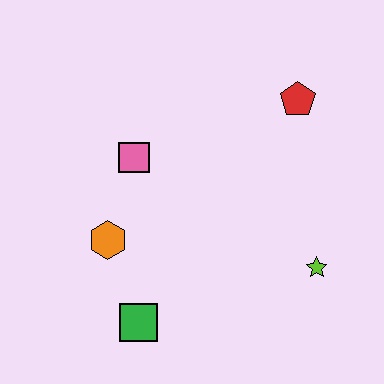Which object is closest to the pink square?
The orange hexagon is closest to the pink square.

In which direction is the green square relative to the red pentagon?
The green square is below the red pentagon.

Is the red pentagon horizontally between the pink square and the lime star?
Yes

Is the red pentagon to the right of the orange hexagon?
Yes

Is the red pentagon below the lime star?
No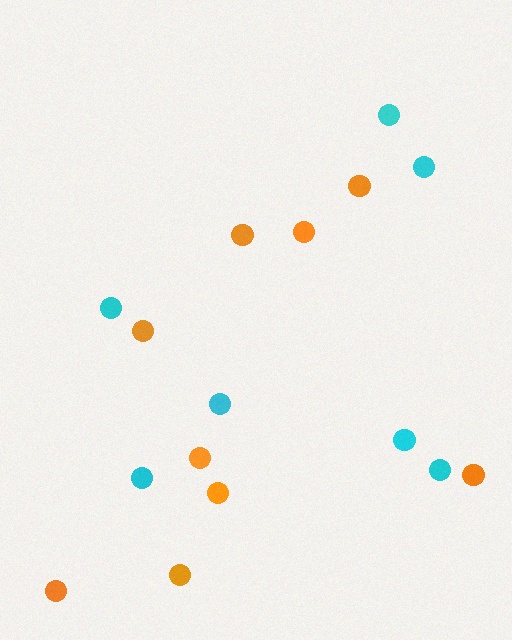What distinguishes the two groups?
There are 2 groups: one group of cyan circles (7) and one group of orange circles (9).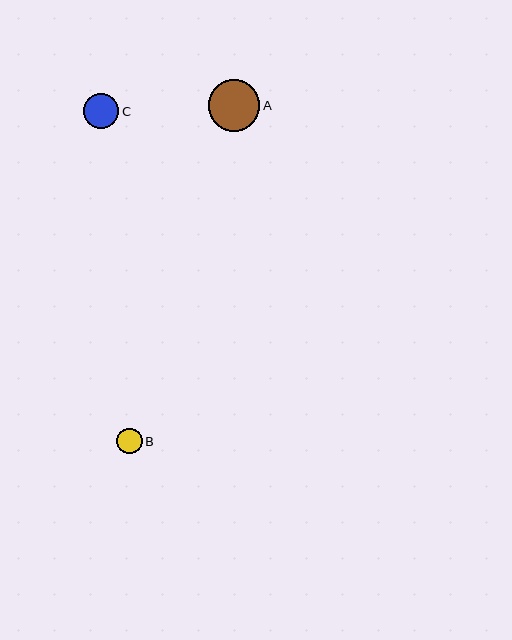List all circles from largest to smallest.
From largest to smallest: A, C, B.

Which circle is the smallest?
Circle B is the smallest with a size of approximately 25 pixels.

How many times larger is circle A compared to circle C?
Circle A is approximately 1.5 times the size of circle C.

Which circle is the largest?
Circle A is the largest with a size of approximately 52 pixels.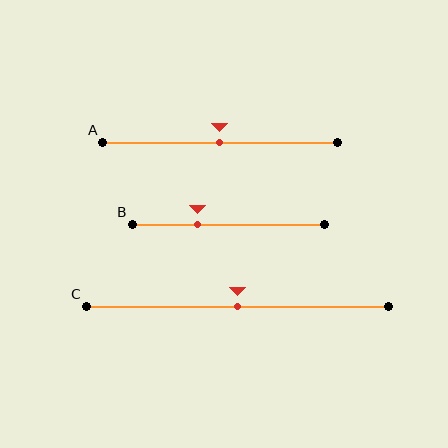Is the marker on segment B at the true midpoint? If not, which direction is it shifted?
No, the marker on segment B is shifted to the left by about 16% of the segment length.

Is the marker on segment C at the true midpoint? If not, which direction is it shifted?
Yes, the marker on segment C is at the true midpoint.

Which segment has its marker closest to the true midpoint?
Segment A has its marker closest to the true midpoint.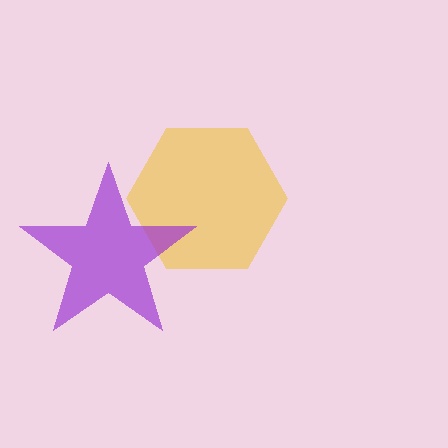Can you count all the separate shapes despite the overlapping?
Yes, there are 2 separate shapes.